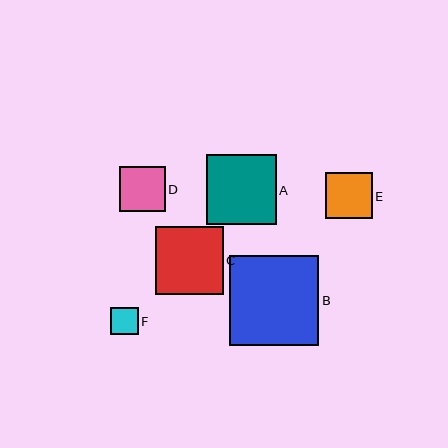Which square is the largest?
Square B is the largest with a size of approximately 89 pixels.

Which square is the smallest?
Square F is the smallest with a size of approximately 28 pixels.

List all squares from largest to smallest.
From largest to smallest: B, A, C, E, D, F.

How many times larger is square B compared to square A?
Square B is approximately 1.3 times the size of square A.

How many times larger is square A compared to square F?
Square A is approximately 2.5 times the size of square F.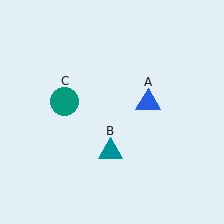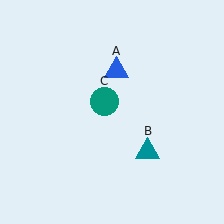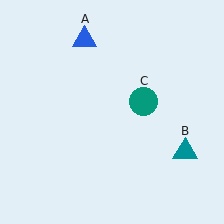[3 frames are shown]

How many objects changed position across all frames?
3 objects changed position: blue triangle (object A), teal triangle (object B), teal circle (object C).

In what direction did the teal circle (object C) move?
The teal circle (object C) moved right.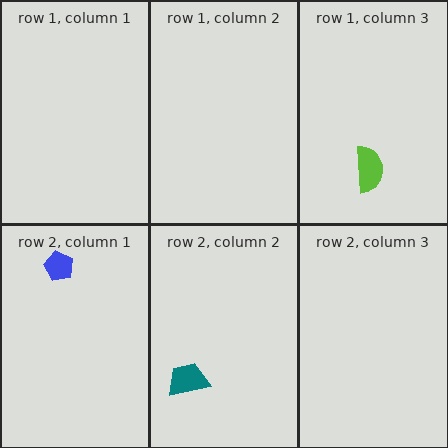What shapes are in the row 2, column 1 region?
The blue pentagon.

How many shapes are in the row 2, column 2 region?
1.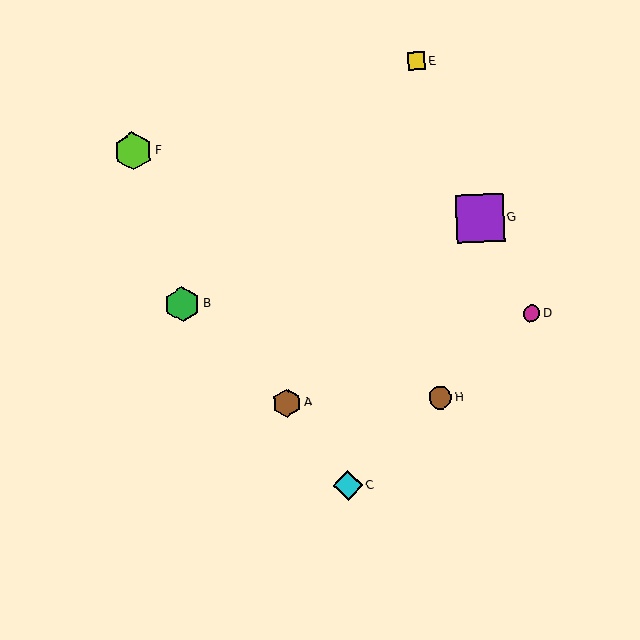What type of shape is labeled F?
Shape F is a lime hexagon.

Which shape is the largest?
The purple square (labeled G) is the largest.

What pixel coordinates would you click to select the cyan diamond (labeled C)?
Click at (348, 485) to select the cyan diamond C.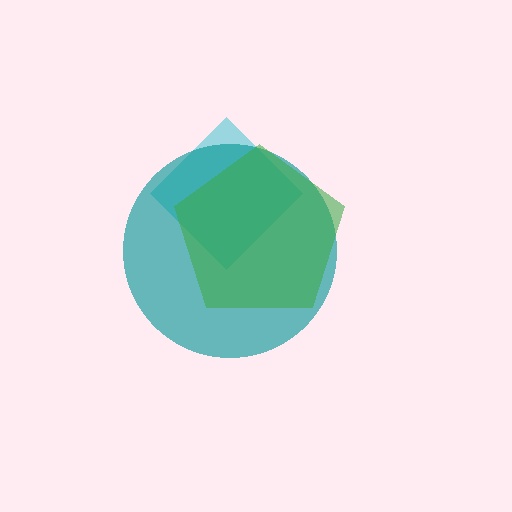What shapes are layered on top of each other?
The layered shapes are: a cyan diamond, a teal circle, a green pentagon.